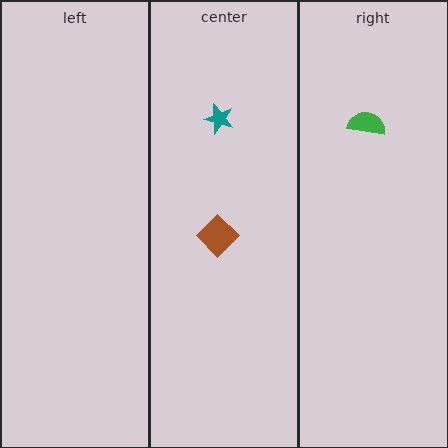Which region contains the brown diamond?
The center region.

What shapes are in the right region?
The green semicircle.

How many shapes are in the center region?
2.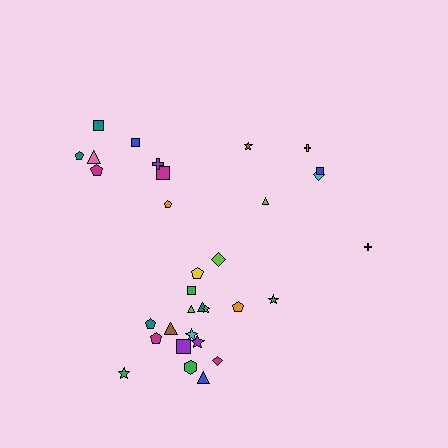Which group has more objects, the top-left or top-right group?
The top-left group.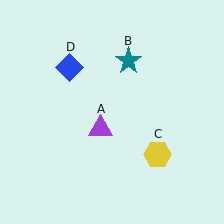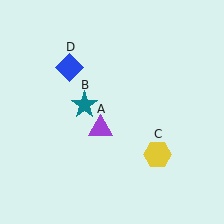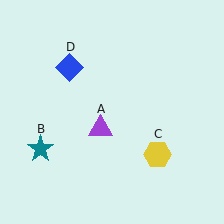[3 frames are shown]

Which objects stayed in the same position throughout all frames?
Purple triangle (object A) and yellow hexagon (object C) and blue diamond (object D) remained stationary.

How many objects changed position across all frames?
1 object changed position: teal star (object B).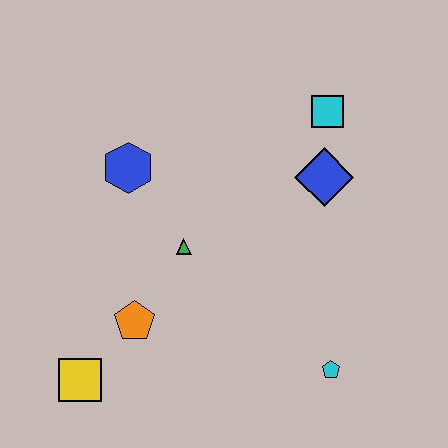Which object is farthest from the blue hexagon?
The cyan pentagon is farthest from the blue hexagon.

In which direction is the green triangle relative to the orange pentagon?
The green triangle is above the orange pentagon.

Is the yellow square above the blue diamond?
No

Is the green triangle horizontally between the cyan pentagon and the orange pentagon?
Yes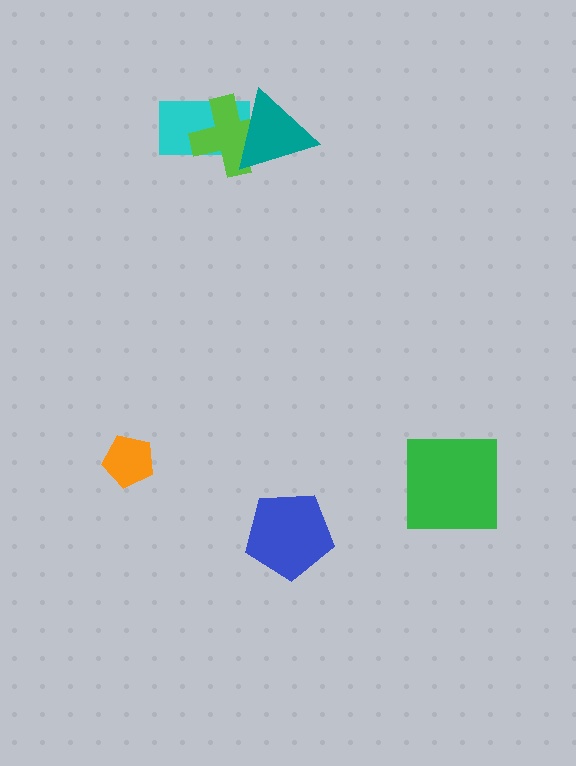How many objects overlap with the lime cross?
2 objects overlap with the lime cross.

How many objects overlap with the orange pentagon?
0 objects overlap with the orange pentagon.